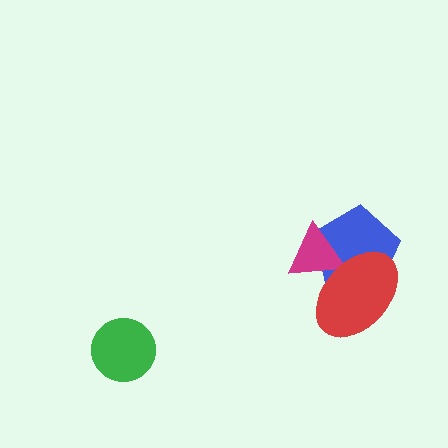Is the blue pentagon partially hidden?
Yes, it is partially covered by another shape.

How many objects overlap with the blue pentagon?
2 objects overlap with the blue pentagon.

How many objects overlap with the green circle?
0 objects overlap with the green circle.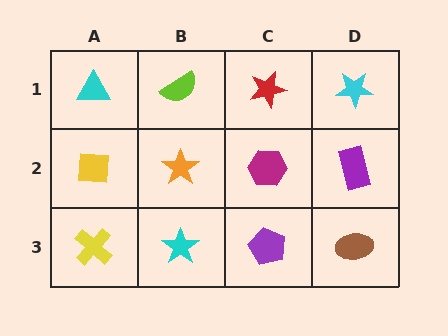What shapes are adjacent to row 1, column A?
A yellow square (row 2, column A), a lime semicircle (row 1, column B).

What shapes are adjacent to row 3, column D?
A purple rectangle (row 2, column D), a purple pentagon (row 3, column C).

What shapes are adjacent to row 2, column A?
A cyan triangle (row 1, column A), a yellow cross (row 3, column A), an orange star (row 2, column B).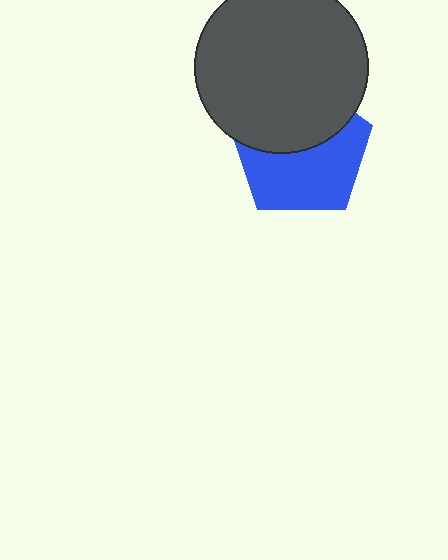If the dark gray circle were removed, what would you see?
You would see the complete blue pentagon.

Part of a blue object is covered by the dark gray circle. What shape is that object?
It is a pentagon.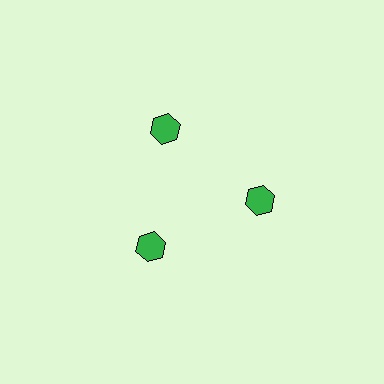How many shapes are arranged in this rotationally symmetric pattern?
There are 3 shapes, arranged in 3 groups of 1.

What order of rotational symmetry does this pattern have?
This pattern has 3-fold rotational symmetry.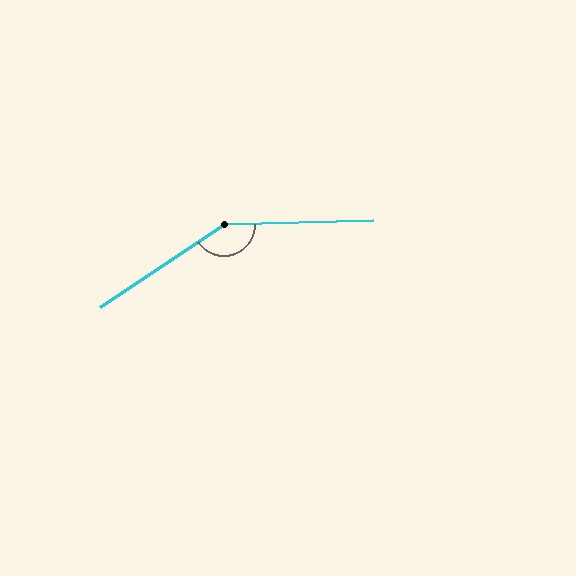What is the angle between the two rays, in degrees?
Approximately 148 degrees.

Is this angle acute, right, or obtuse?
It is obtuse.